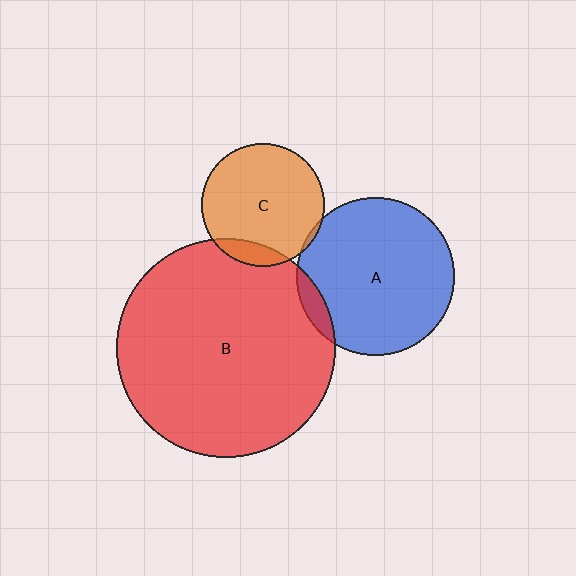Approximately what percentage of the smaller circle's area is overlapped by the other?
Approximately 5%.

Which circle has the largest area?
Circle B (red).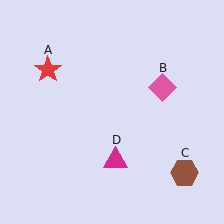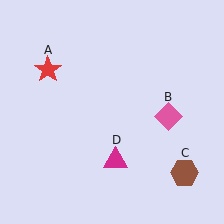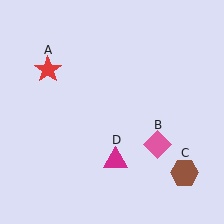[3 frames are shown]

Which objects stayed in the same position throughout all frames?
Red star (object A) and brown hexagon (object C) and magenta triangle (object D) remained stationary.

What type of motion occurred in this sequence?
The pink diamond (object B) rotated clockwise around the center of the scene.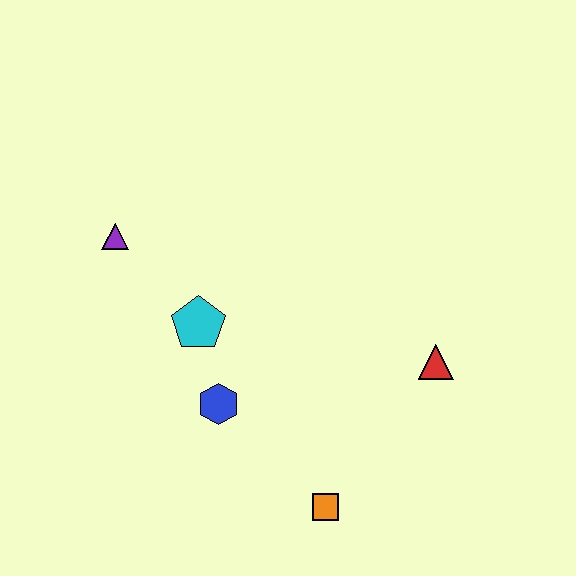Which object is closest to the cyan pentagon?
The blue hexagon is closest to the cyan pentagon.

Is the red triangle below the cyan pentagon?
Yes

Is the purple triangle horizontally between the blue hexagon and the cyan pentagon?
No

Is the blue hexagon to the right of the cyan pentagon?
Yes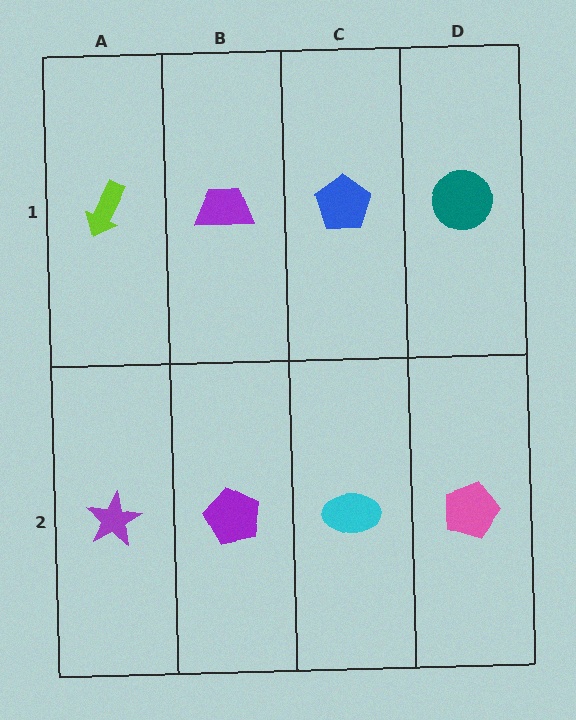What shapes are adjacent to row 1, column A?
A purple star (row 2, column A), a purple trapezoid (row 1, column B).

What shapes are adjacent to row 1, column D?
A pink pentagon (row 2, column D), a blue pentagon (row 1, column C).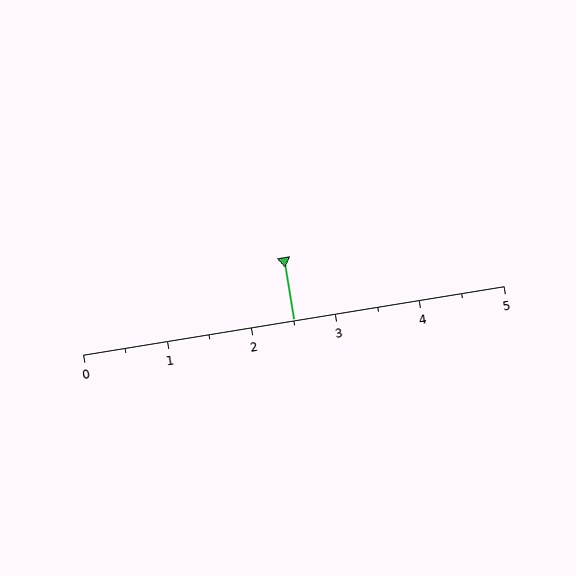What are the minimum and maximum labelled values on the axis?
The axis runs from 0 to 5.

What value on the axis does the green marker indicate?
The marker indicates approximately 2.5.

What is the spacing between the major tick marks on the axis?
The major ticks are spaced 1 apart.